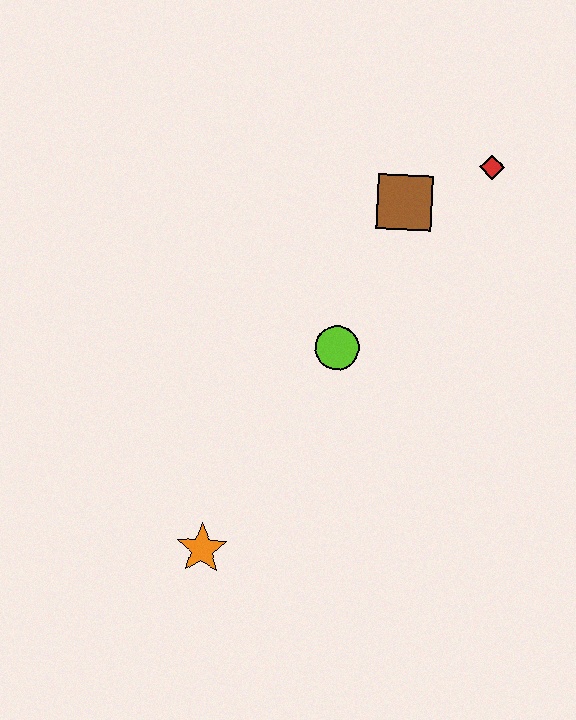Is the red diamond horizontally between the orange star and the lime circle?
No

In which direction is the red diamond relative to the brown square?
The red diamond is to the right of the brown square.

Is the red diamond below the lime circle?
No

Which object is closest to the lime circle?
The brown square is closest to the lime circle.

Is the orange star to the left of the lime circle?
Yes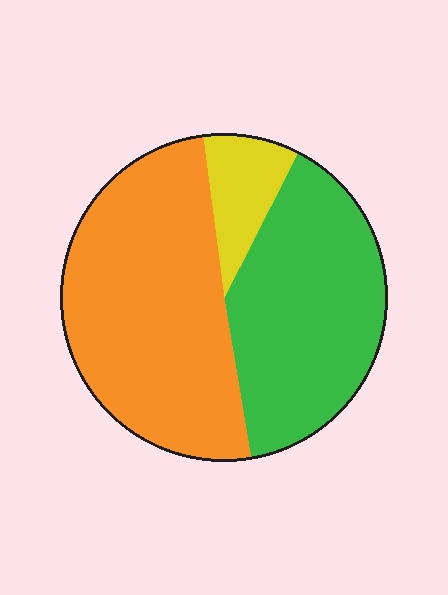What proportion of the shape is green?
Green covers around 40% of the shape.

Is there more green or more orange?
Orange.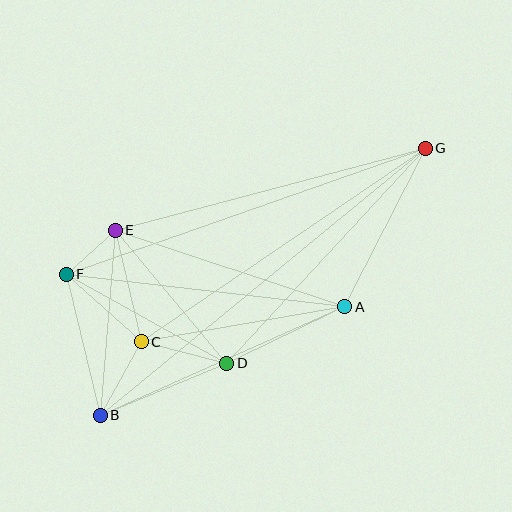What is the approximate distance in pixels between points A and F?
The distance between A and F is approximately 280 pixels.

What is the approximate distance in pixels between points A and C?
The distance between A and C is approximately 206 pixels.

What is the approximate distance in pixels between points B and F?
The distance between B and F is approximately 145 pixels.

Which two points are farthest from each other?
Points B and G are farthest from each other.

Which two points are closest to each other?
Points E and F are closest to each other.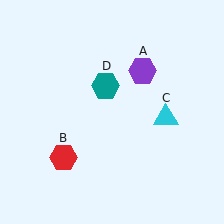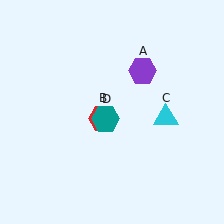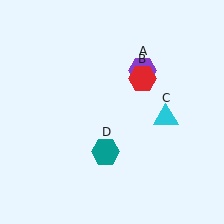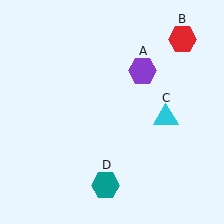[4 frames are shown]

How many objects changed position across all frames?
2 objects changed position: red hexagon (object B), teal hexagon (object D).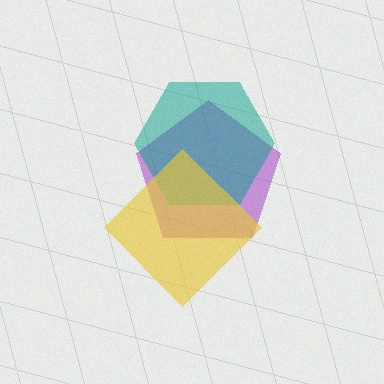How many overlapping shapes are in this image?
There are 3 overlapping shapes in the image.